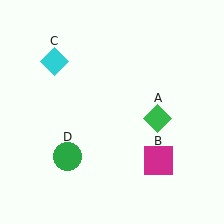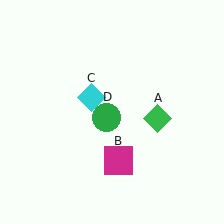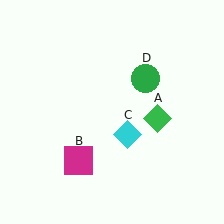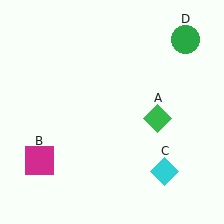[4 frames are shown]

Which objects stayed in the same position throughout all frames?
Green diamond (object A) remained stationary.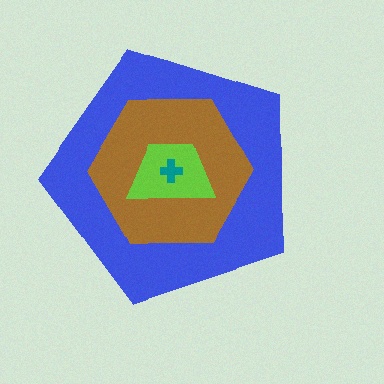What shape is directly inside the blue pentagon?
The brown hexagon.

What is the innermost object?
The teal cross.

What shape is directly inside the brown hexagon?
The lime trapezoid.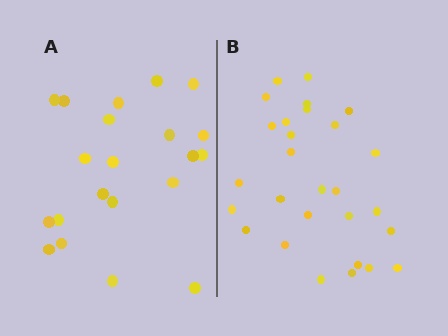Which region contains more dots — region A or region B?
Region B (the right region) has more dots.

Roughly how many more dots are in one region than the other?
Region B has roughly 8 or so more dots than region A.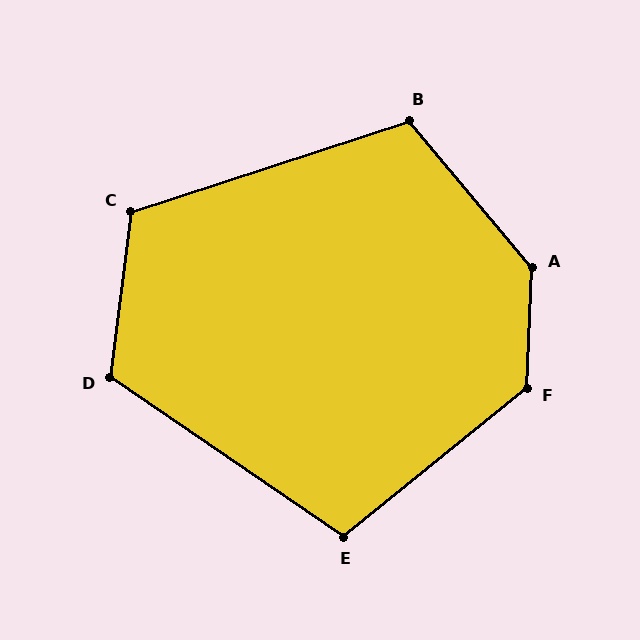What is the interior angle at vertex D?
Approximately 117 degrees (obtuse).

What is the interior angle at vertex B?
Approximately 112 degrees (obtuse).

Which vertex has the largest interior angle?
A, at approximately 138 degrees.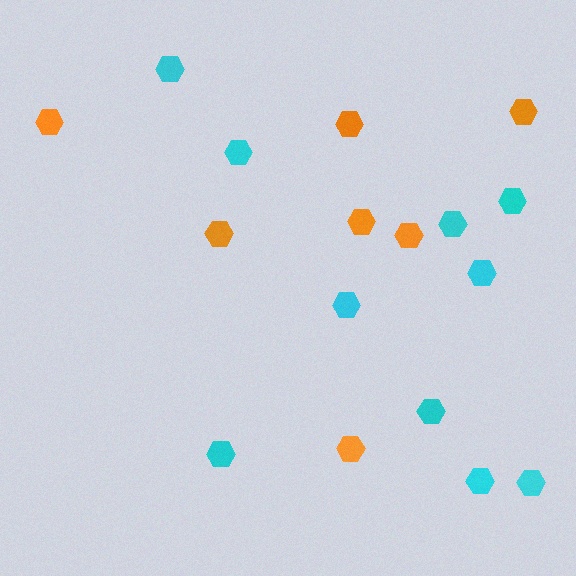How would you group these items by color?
There are 2 groups: one group of orange hexagons (7) and one group of cyan hexagons (10).